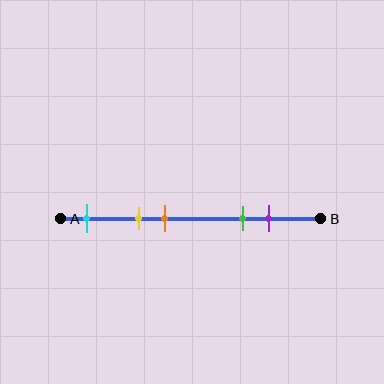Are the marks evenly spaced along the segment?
No, the marks are not evenly spaced.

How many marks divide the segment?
There are 5 marks dividing the segment.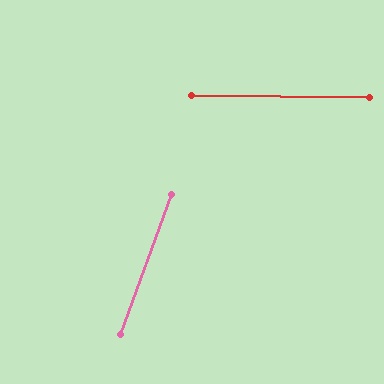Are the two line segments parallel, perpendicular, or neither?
Neither parallel nor perpendicular — they differ by about 71°.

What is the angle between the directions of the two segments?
Approximately 71 degrees.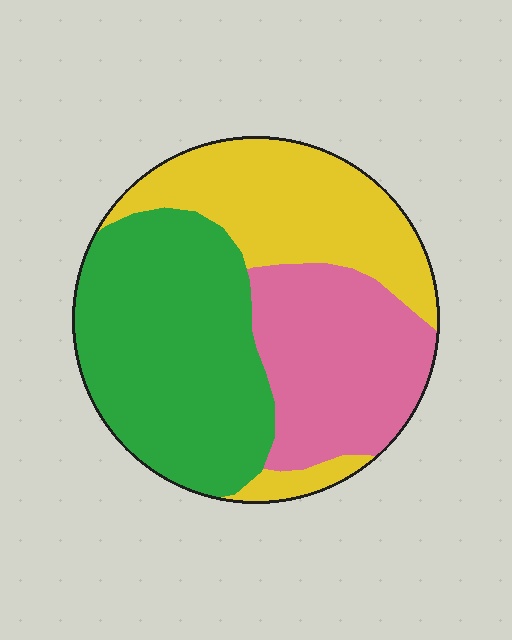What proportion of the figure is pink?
Pink covers 28% of the figure.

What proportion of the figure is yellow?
Yellow takes up about one third (1/3) of the figure.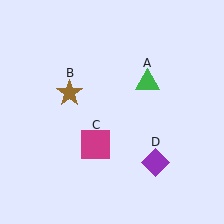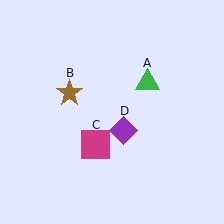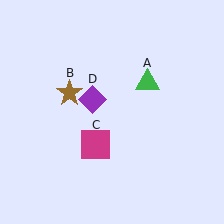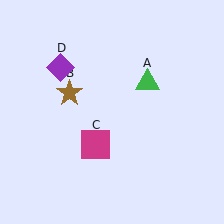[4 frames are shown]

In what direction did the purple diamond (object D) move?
The purple diamond (object D) moved up and to the left.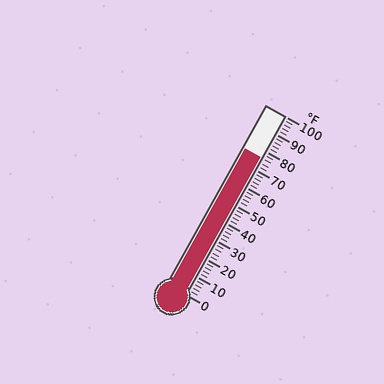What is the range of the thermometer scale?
The thermometer scale ranges from 0°F to 100°F.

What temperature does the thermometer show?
The thermometer shows approximately 76°F.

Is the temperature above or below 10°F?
The temperature is above 10°F.